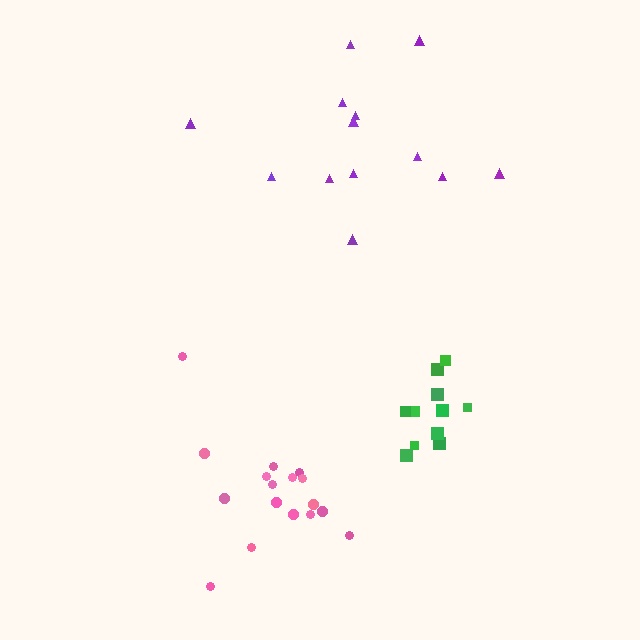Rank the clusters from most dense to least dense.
green, pink, purple.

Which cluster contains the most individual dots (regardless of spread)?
Pink (17).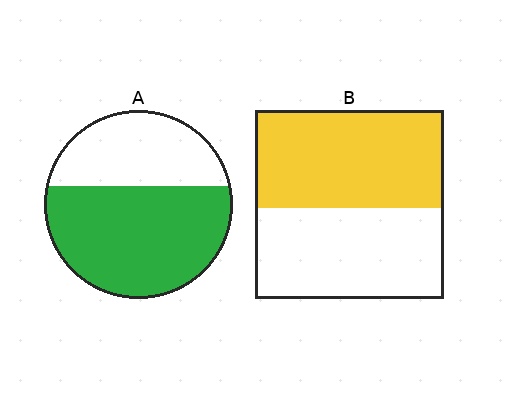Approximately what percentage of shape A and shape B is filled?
A is approximately 60% and B is approximately 50%.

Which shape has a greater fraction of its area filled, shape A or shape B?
Shape A.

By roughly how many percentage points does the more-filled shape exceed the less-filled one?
By roughly 10 percentage points (A over B).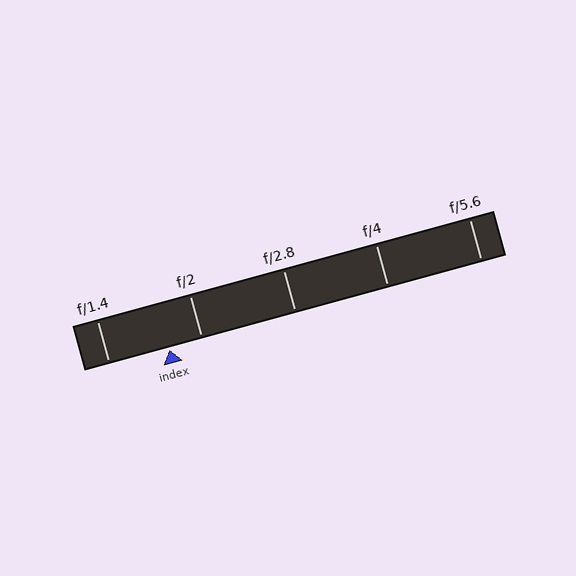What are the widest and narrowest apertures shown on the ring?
The widest aperture shown is f/1.4 and the narrowest is f/5.6.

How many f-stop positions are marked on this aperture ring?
There are 5 f-stop positions marked.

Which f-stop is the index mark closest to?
The index mark is closest to f/2.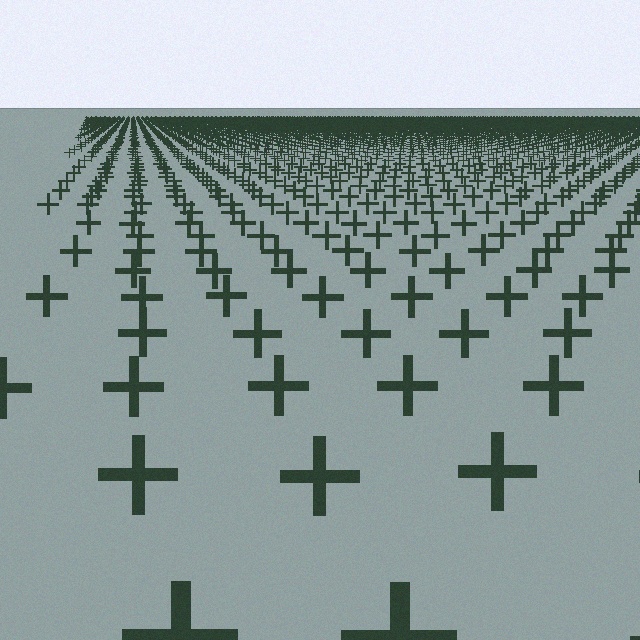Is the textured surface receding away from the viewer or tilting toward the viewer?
The surface is receding away from the viewer. Texture elements get smaller and denser toward the top.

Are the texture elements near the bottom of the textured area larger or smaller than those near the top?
Larger. Near the bottom, elements are closer to the viewer and appear at a bigger on-screen size.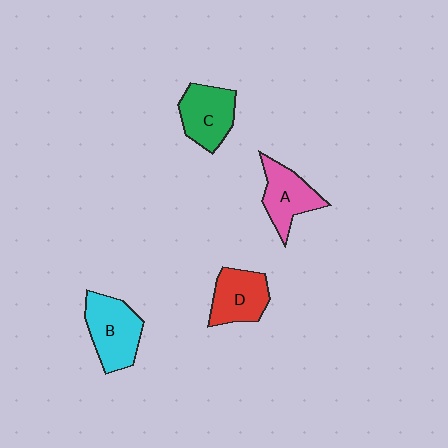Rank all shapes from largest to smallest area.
From largest to smallest: B (cyan), C (green), D (red), A (pink).